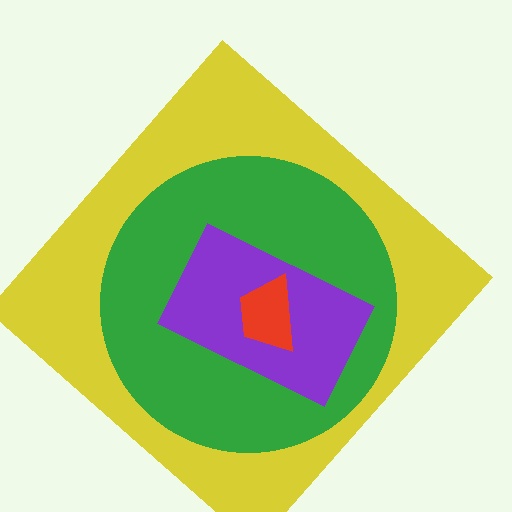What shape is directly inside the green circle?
The purple rectangle.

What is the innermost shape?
The red trapezoid.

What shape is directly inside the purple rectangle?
The red trapezoid.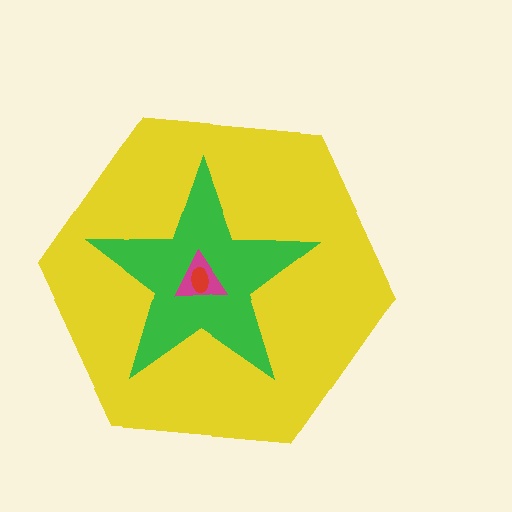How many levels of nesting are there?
4.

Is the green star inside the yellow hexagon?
Yes.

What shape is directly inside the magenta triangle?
The red ellipse.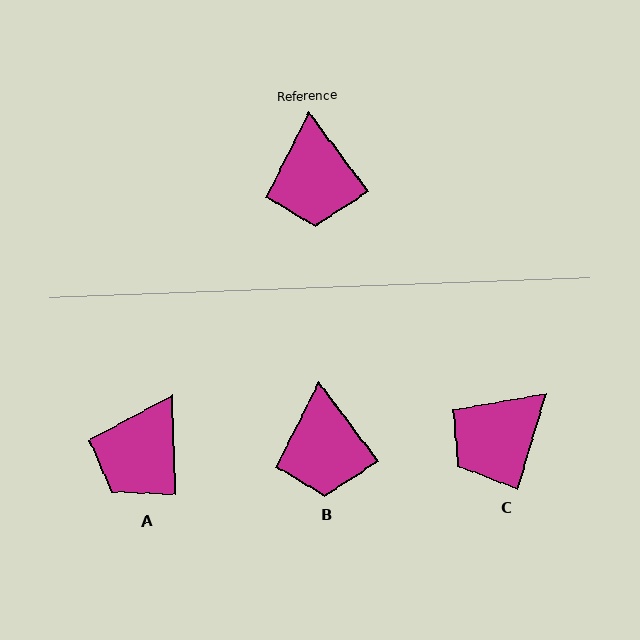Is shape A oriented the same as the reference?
No, it is off by about 35 degrees.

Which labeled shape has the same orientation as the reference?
B.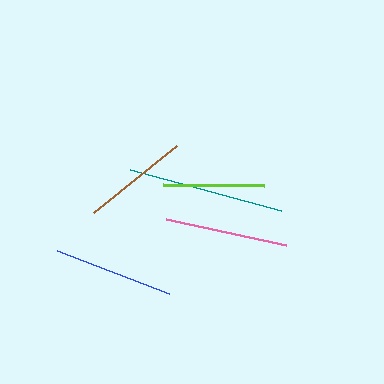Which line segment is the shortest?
The lime line is the shortest at approximately 100 pixels.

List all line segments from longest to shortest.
From longest to shortest: teal, pink, blue, brown, lime.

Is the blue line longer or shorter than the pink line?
The pink line is longer than the blue line.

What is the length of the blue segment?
The blue segment is approximately 120 pixels long.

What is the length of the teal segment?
The teal segment is approximately 156 pixels long.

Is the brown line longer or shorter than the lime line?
The brown line is longer than the lime line.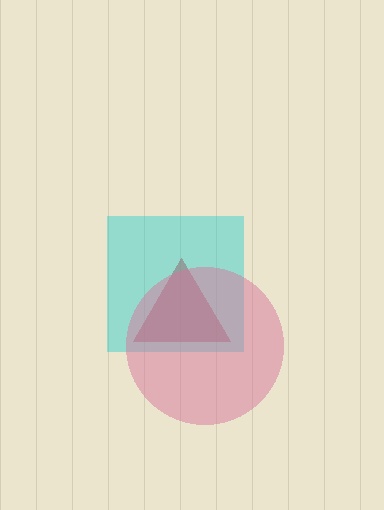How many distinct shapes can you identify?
There are 3 distinct shapes: a red triangle, a cyan square, a pink circle.